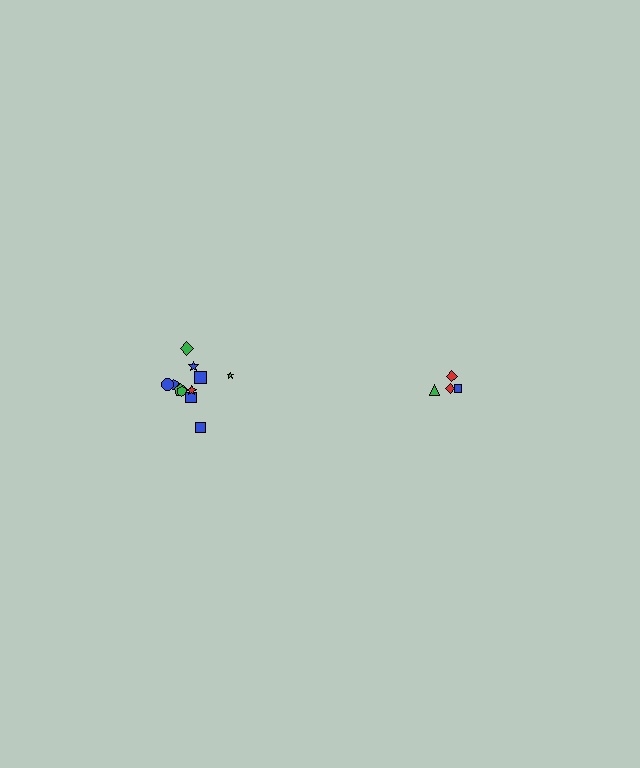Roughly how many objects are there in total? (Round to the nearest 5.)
Roughly 15 objects in total.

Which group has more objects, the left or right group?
The left group.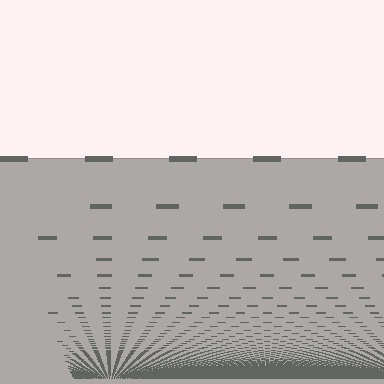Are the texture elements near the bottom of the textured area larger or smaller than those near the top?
Smaller. The gradient is inverted — elements near the bottom are smaller and denser.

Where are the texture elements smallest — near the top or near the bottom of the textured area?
Near the bottom.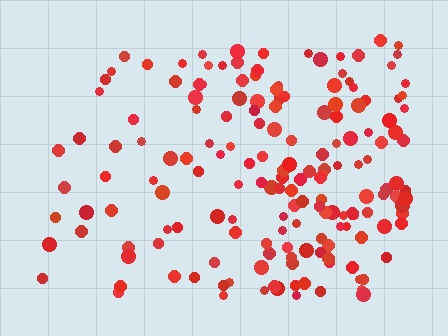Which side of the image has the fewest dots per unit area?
The left.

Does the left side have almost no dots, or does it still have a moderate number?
Still a moderate number, just noticeably fewer than the right.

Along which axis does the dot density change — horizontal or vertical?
Horizontal.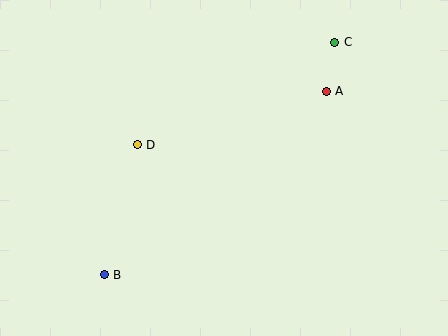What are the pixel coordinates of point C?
Point C is at (335, 42).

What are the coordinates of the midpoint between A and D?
The midpoint between A and D is at (232, 118).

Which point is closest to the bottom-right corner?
Point A is closest to the bottom-right corner.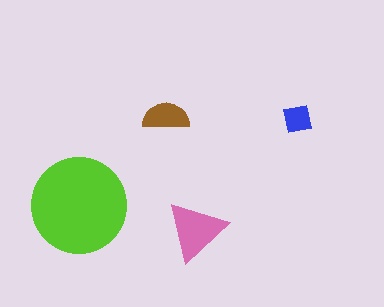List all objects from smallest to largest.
The blue square, the brown semicircle, the pink triangle, the lime circle.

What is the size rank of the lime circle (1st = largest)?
1st.